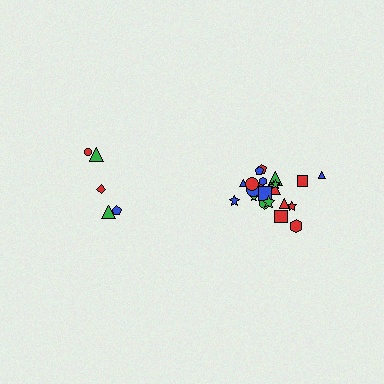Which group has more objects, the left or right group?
The right group.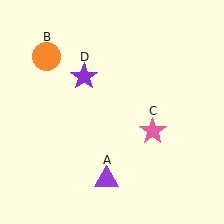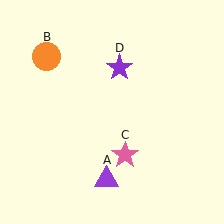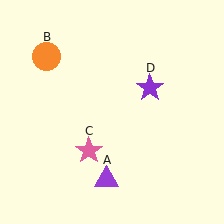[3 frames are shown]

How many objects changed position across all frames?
2 objects changed position: pink star (object C), purple star (object D).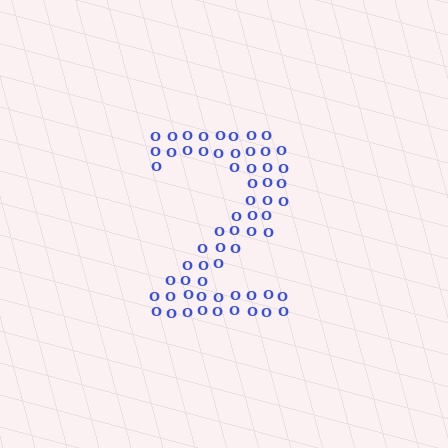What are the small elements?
The small elements are letter O's.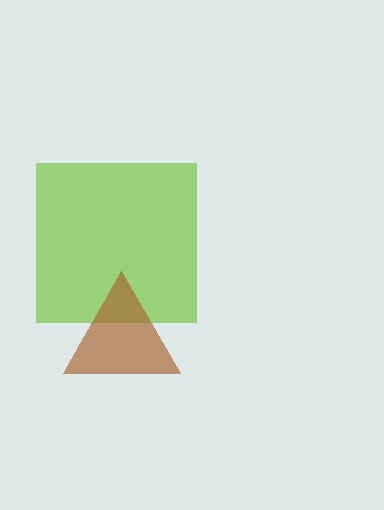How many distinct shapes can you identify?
There are 2 distinct shapes: a lime square, a brown triangle.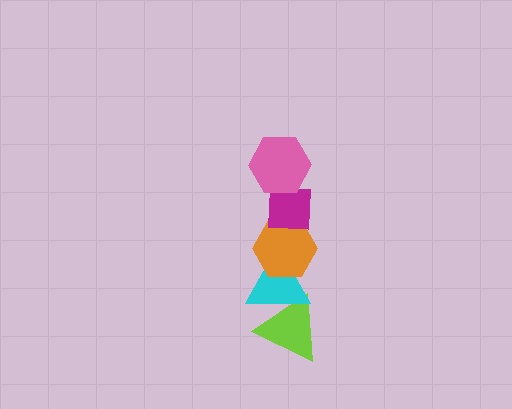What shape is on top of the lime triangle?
The cyan triangle is on top of the lime triangle.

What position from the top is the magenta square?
The magenta square is 2nd from the top.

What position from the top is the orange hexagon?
The orange hexagon is 3rd from the top.